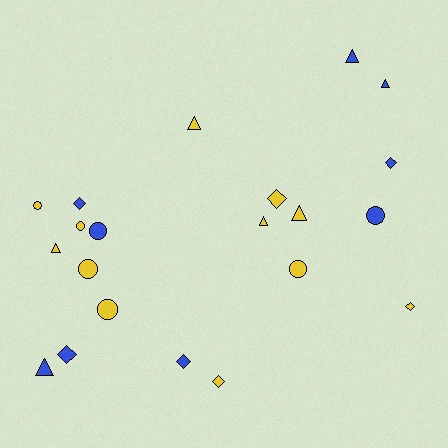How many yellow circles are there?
There are 5 yellow circles.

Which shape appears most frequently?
Triangle, with 7 objects.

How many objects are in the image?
There are 21 objects.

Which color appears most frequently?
Yellow, with 12 objects.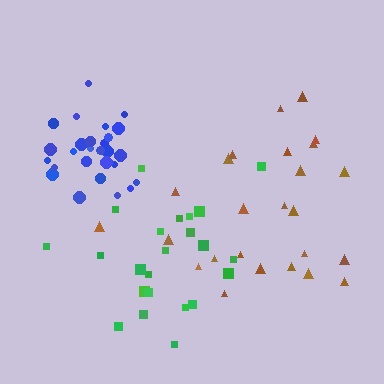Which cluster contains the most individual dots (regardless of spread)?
Blue (27).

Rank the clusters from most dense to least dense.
blue, brown, green.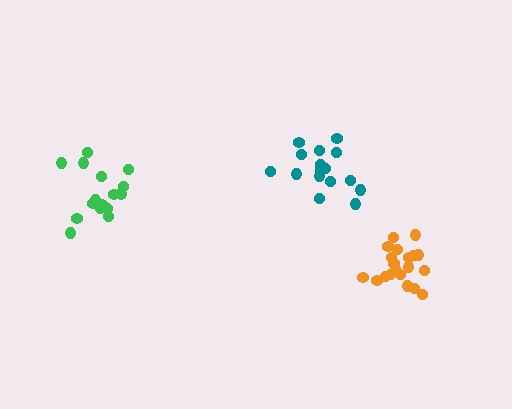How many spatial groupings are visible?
There are 3 spatial groupings.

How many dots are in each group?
Group 1: 16 dots, Group 2: 17 dots, Group 3: 20 dots (53 total).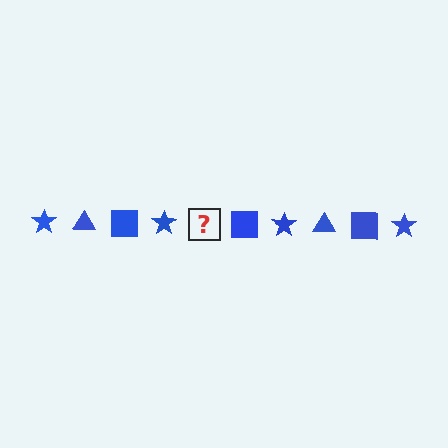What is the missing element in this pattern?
The missing element is a blue triangle.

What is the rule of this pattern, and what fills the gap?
The rule is that the pattern cycles through star, triangle, square shapes in blue. The gap should be filled with a blue triangle.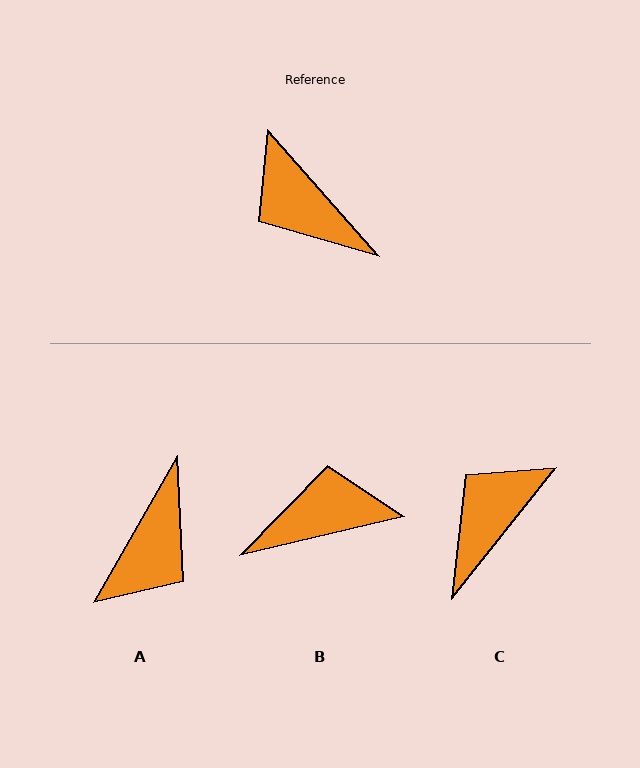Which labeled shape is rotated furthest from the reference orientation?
B, about 118 degrees away.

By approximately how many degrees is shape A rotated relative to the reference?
Approximately 109 degrees counter-clockwise.